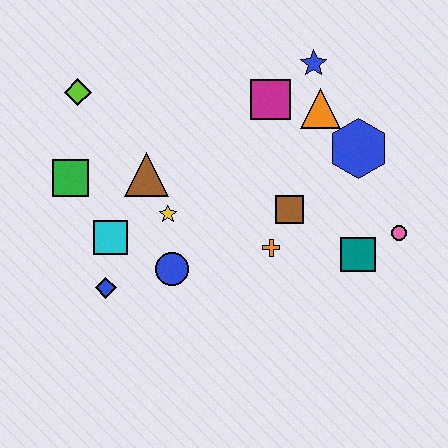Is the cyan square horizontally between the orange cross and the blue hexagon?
No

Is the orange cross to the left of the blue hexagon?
Yes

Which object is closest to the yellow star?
The brown triangle is closest to the yellow star.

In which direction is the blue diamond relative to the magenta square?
The blue diamond is below the magenta square.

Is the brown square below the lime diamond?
Yes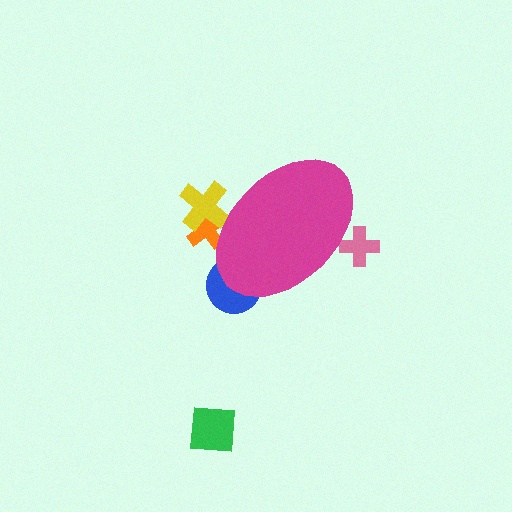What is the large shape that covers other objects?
A magenta ellipse.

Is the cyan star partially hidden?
Yes, the cyan star is partially hidden behind the magenta ellipse.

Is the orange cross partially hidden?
Yes, the orange cross is partially hidden behind the magenta ellipse.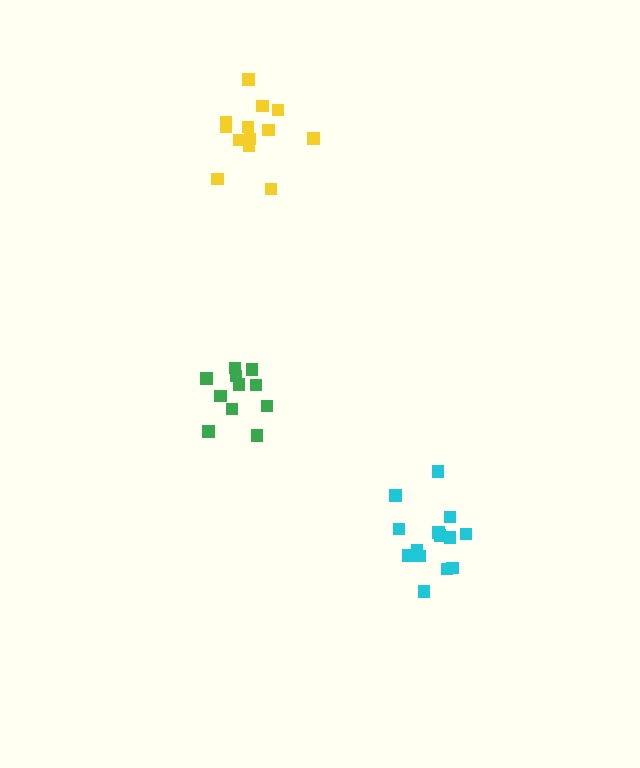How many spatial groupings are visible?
There are 3 spatial groupings.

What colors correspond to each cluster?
The clusters are colored: cyan, green, yellow.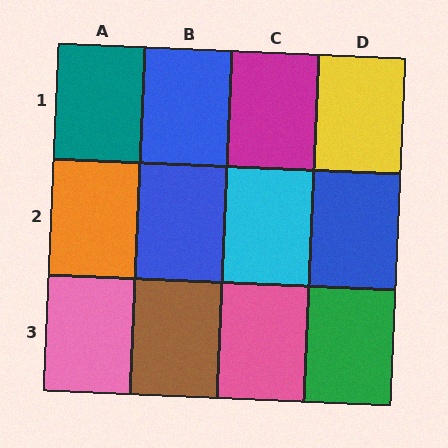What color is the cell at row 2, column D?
Blue.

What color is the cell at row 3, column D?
Green.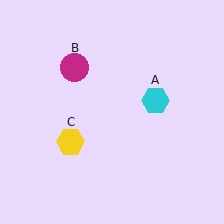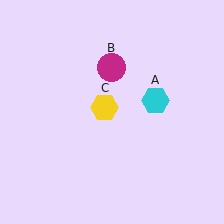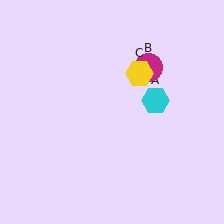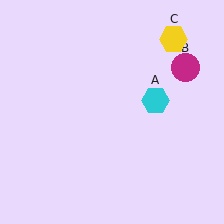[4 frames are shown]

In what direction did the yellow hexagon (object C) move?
The yellow hexagon (object C) moved up and to the right.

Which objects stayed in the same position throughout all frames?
Cyan hexagon (object A) remained stationary.